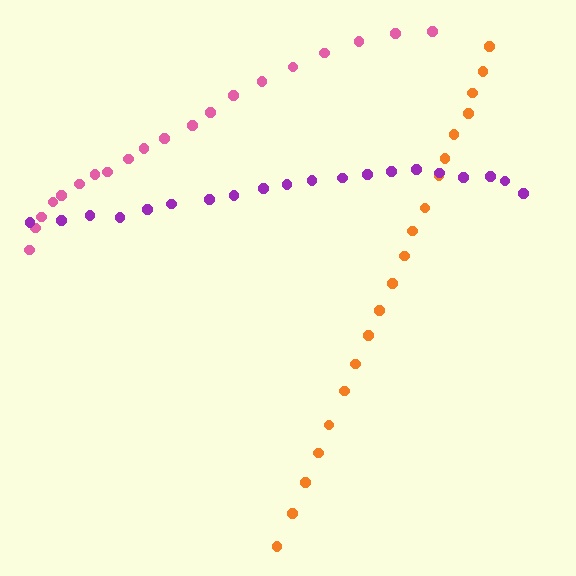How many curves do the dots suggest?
There are 3 distinct paths.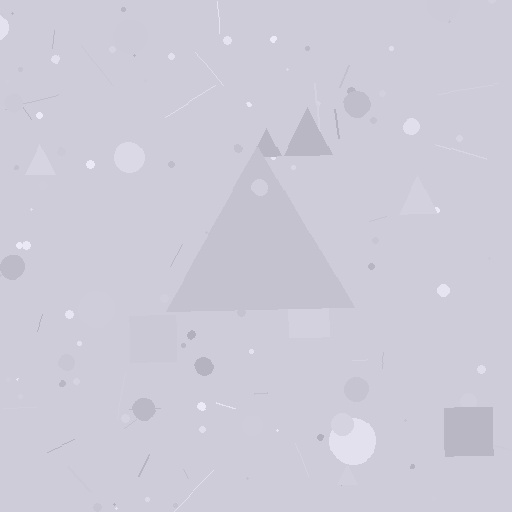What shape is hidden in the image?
A triangle is hidden in the image.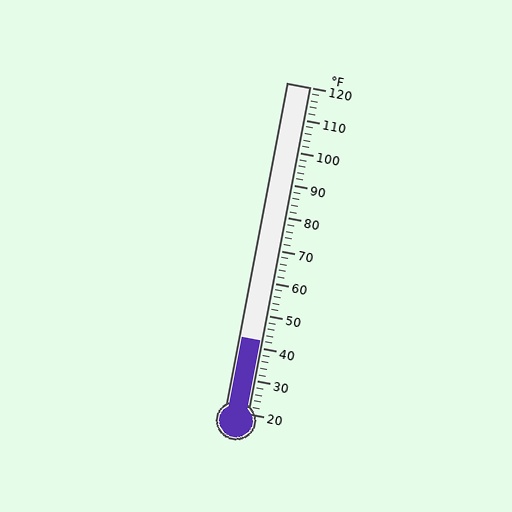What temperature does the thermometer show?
The thermometer shows approximately 42°F.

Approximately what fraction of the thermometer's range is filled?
The thermometer is filled to approximately 20% of its range.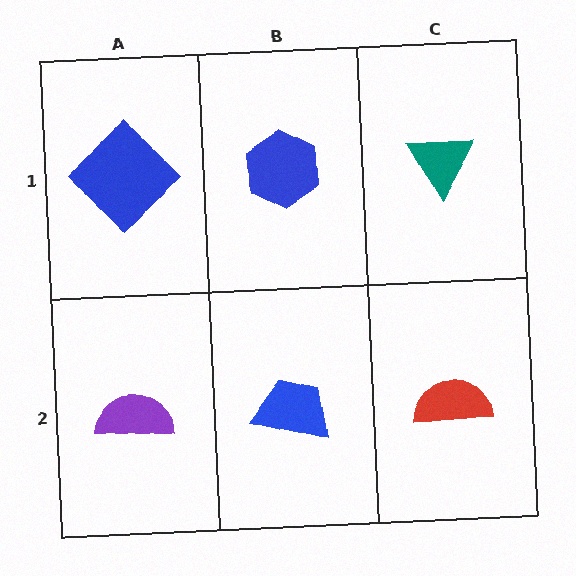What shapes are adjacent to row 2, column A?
A blue diamond (row 1, column A), a blue trapezoid (row 2, column B).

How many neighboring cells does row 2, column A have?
2.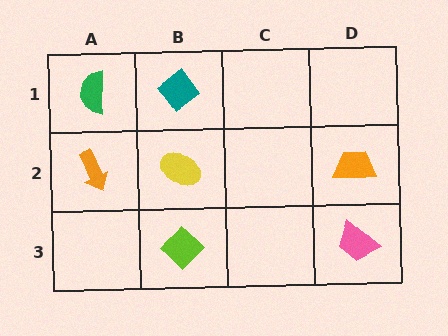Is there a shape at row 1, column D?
No, that cell is empty.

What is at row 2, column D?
An orange trapezoid.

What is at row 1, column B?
A teal diamond.